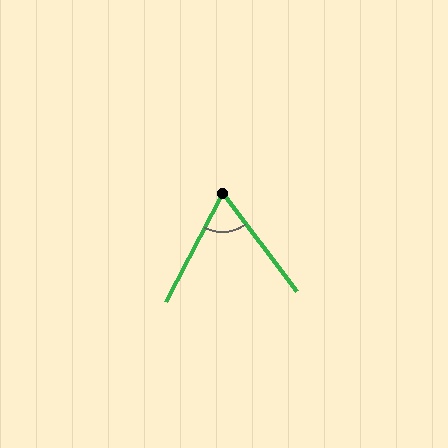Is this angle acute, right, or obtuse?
It is acute.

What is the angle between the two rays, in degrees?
Approximately 65 degrees.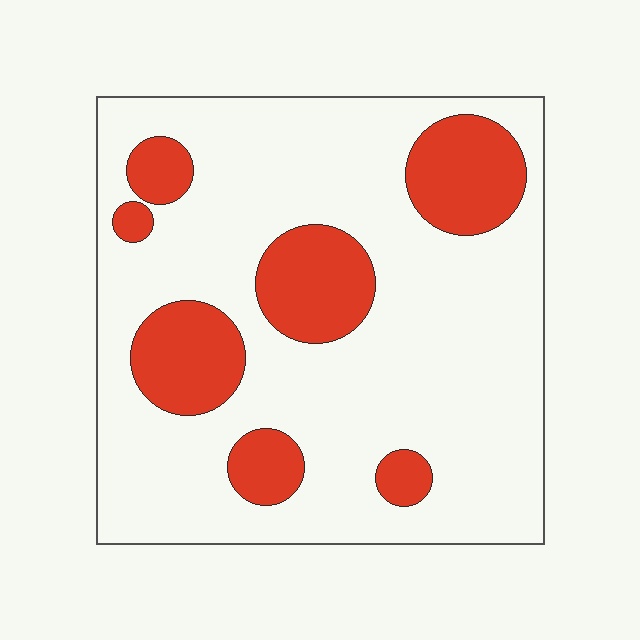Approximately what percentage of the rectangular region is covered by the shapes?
Approximately 25%.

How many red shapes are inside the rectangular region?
7.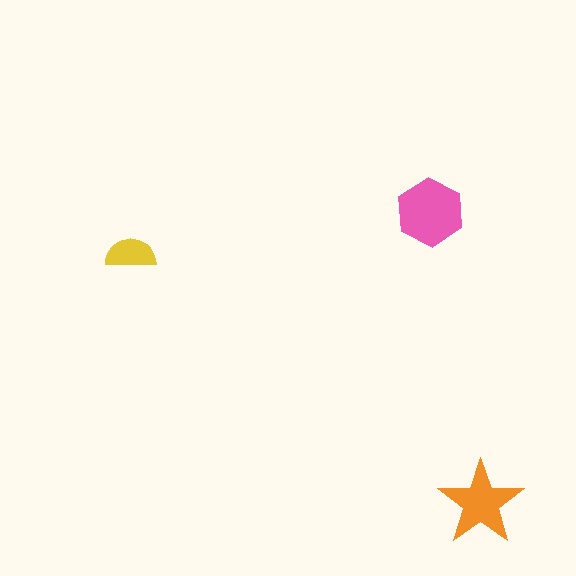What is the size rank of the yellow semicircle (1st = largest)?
3rd.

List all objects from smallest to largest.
The yellow semicircle, the orange star, the pink hexagon.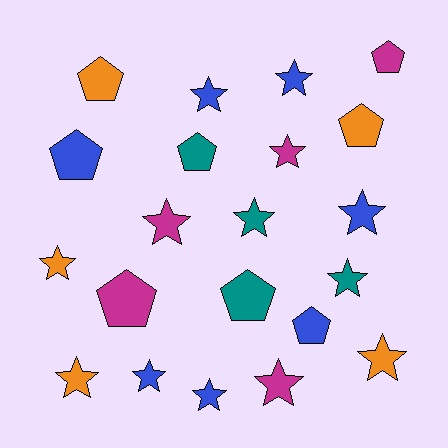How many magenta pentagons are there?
There are 2 magenta pentagons.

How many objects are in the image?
There are 21 objects.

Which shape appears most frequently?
Star, with 13 objects.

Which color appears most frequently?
Blue, with 7 objects.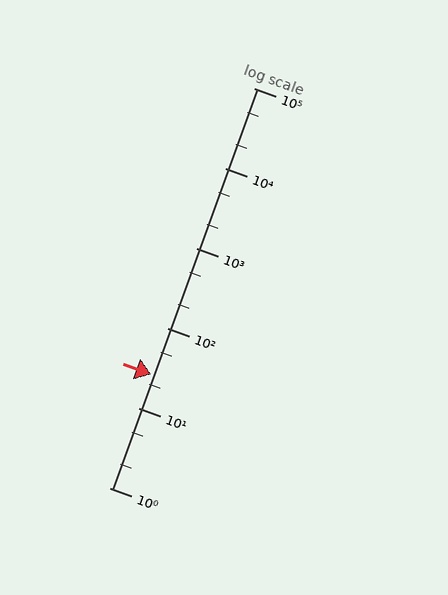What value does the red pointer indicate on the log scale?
The pointer indicates approximately 26.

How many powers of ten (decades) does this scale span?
The scale spans 5 decades, from 1 to 100000.